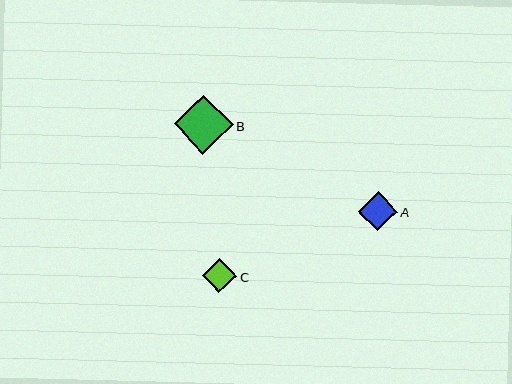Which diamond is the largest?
Diamond B is the largest with a size of approximately 59 pixels.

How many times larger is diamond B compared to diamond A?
Diamond B is approximately 1.5 times the size of diamond A.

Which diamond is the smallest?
Diamond C is the smallest with a size of approximately 34 pixels.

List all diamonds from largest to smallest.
From largest to smallest: B, A, C.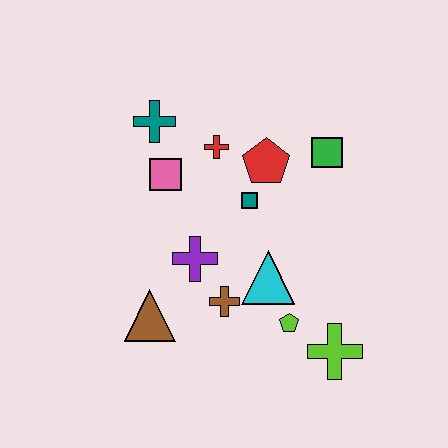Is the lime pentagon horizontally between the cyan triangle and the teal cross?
No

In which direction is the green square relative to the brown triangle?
The green square is to the right of the brown triangle.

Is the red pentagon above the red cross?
No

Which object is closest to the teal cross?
The pink square is closest to the teal cross.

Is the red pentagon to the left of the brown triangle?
No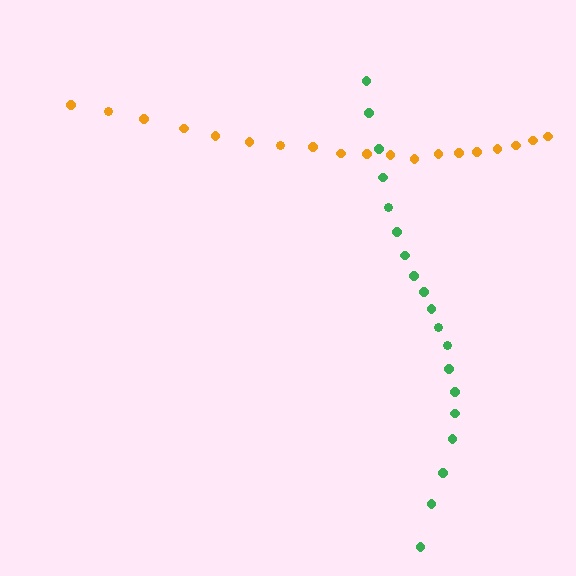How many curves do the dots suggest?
There are 2 distinct paths.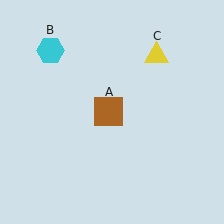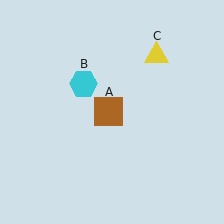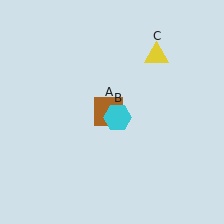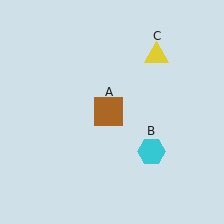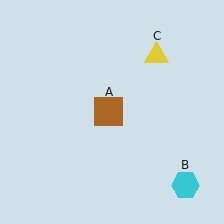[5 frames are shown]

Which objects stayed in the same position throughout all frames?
Brown square (object A) and yellow triangle (object C) remained stationary.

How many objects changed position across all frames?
1 object changed position: cyan hexagon (object B).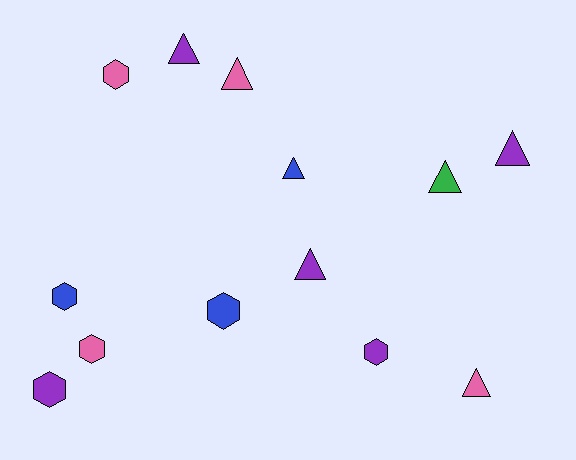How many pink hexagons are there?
There are 2 pink hexagons.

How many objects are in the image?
There are 13 objects.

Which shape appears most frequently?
Triangle, with 7 objects.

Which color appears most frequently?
Purple, with 5 objects.